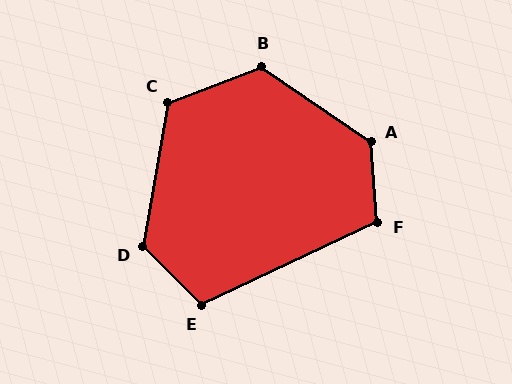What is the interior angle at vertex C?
Approximately 121 degrees (obtuse).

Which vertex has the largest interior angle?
A, at approximately 129 degrees.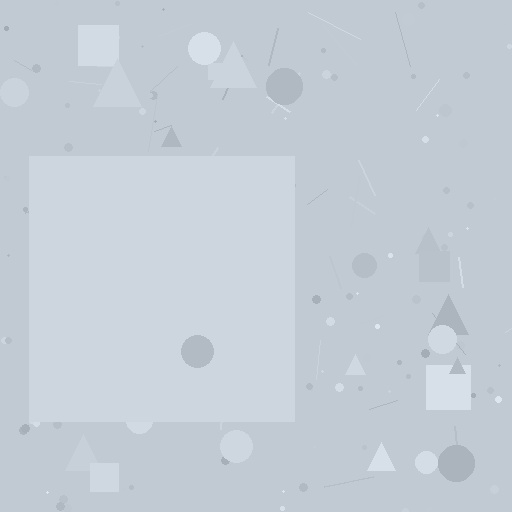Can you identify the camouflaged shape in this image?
The camouflaged shape is a square.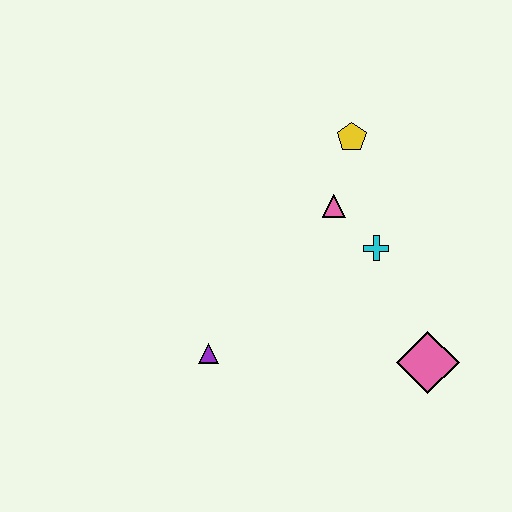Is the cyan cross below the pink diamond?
No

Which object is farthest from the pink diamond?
The yellow pentagon is farthest from the pink diamond.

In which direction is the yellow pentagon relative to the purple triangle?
The yellow pentagon is above the purple triangle.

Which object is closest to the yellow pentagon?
The pink triangle is closest to the yellow pentagon.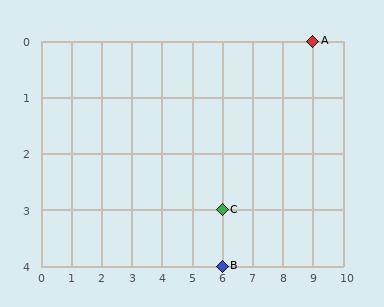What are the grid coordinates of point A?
Point A is at grid coordinates (9, 0).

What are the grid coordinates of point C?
Point C is at grid coordinates (6, 3).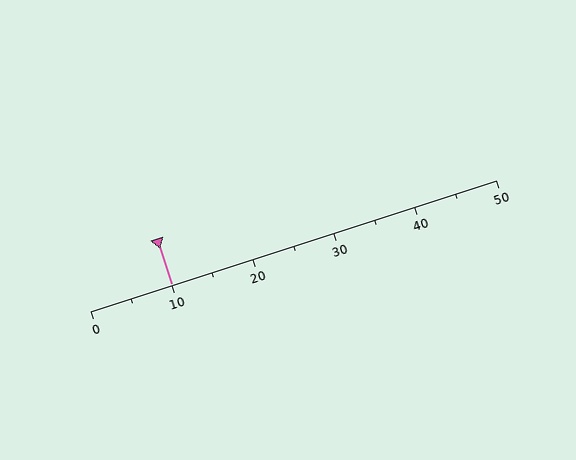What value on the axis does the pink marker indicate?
The marker indicates approximately 10.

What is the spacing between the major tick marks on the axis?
The major ticks are spaced 10 apart.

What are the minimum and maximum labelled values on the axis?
The axis runs from 0 to 50.